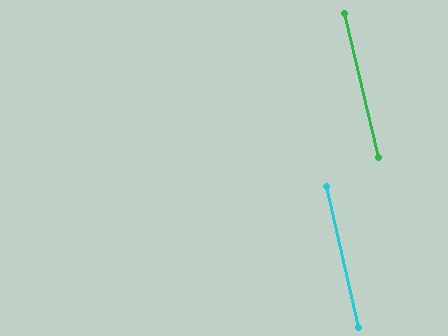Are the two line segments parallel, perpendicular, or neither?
Parallel — their directions differ by only 0.3°.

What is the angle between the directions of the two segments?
Approximately 0 degrees.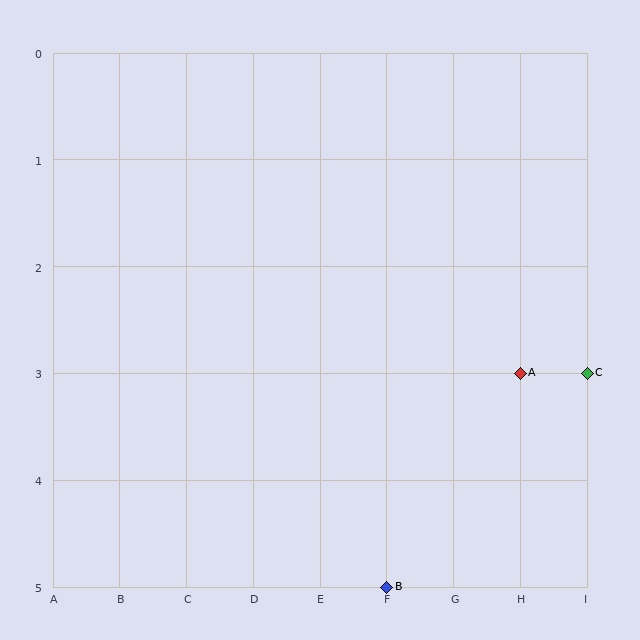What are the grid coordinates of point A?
Point A is at grid coordinates (H, 3).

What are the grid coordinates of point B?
Point B is at grid coordinates (F, 5).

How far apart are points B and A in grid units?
Points B and A are 2 columns and 2 rows apart (about 2.8 grid units diagonally).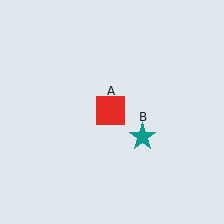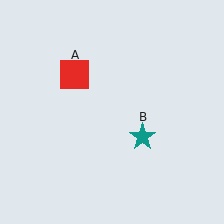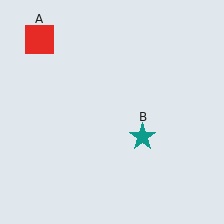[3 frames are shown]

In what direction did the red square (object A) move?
The red square (object A) moved up and to the left.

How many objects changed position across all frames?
1 object changed position: red square (object A).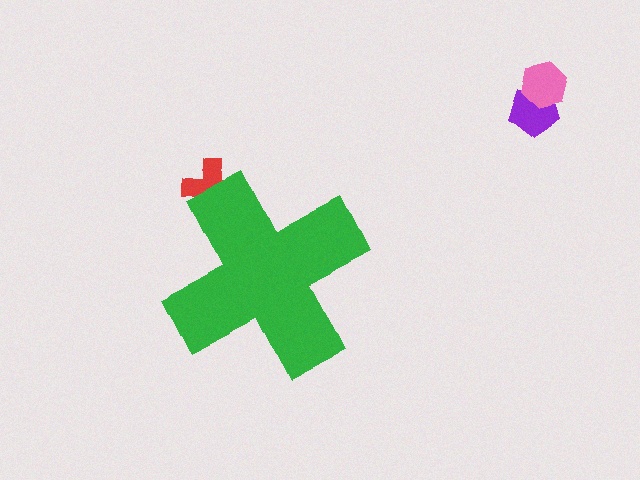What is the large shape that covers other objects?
A green cross.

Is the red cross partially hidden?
Yes, the red cross is partially hidden behind the green cross.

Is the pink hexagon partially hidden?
No, the pink hexagon is fully visible.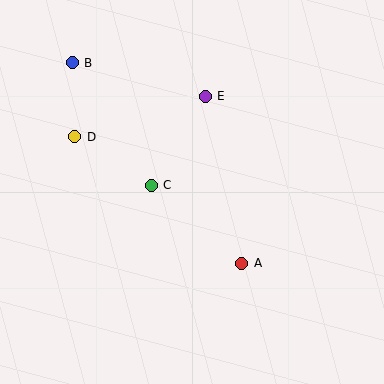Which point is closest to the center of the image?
Point C at (151, 185) is closest to the center.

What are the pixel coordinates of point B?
Point B is at (72, 63).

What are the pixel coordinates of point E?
Point E is at (205, 96).